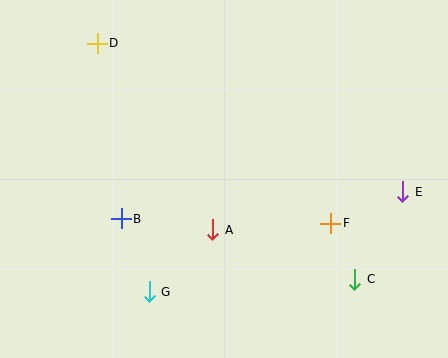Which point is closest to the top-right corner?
Point E is closest to the top-right corner.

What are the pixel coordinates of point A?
Point A is at (213, 230).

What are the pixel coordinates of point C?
Point C is at (355, 279).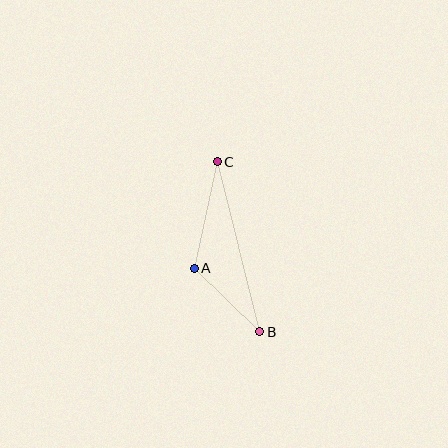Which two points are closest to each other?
Points A and B are closest to each other.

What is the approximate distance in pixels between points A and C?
The distance between A and C is approximately 109 pixels.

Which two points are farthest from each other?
Points B and C are farthest from each other.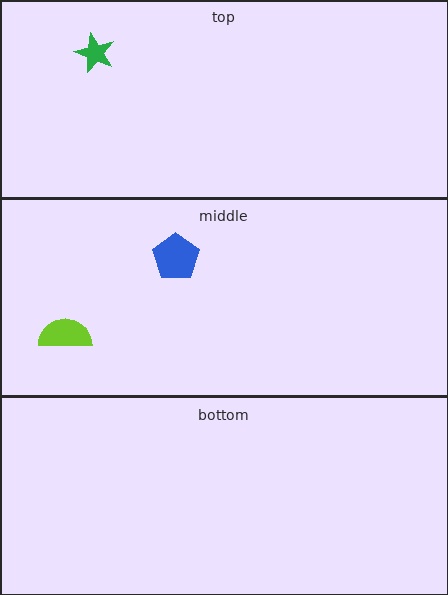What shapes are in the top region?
The green star.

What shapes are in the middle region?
The blue pentagon, the lime semicircle.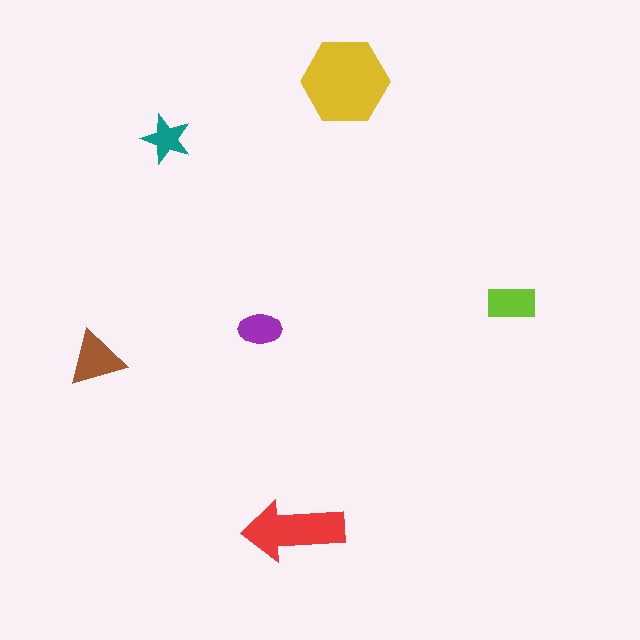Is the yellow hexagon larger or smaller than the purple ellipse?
Larger.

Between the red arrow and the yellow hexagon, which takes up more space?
The yellow hexagon.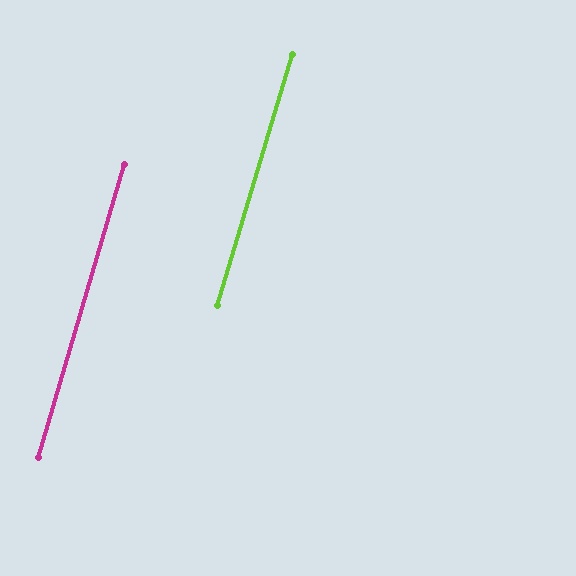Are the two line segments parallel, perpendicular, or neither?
Parallel — their directions differ by only 0.1°.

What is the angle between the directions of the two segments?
Approximately 0 degrees.